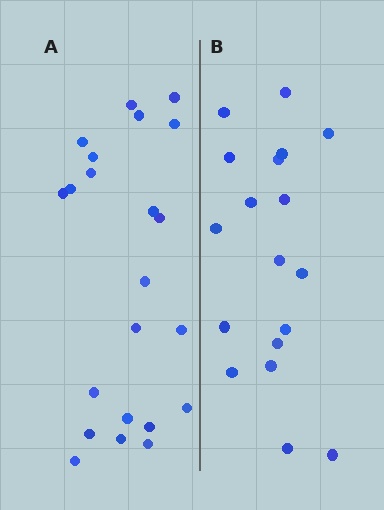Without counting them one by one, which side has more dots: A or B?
Region A (the left region) has more dots.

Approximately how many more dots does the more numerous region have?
Region A has about 4 more dots than region B.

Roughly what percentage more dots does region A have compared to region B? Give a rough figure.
About 20% more.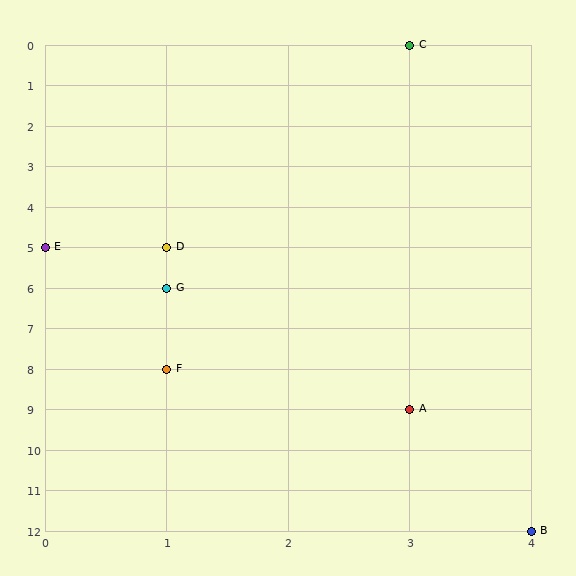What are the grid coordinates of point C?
Point C is at grid coordinates (3, 0).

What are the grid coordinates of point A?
Point A is at grid coordinates (3, 9).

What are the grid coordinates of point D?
Point D is at grid coordinates (1, 5).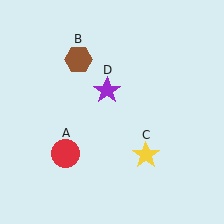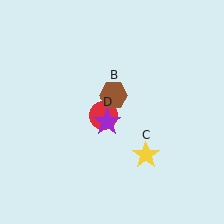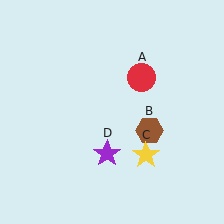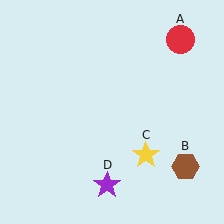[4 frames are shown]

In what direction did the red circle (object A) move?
The red circle (object A) moved up and to the right.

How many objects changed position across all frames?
3 objects changed position: red circle (object A), brown hexagon (object B), purple star (object D).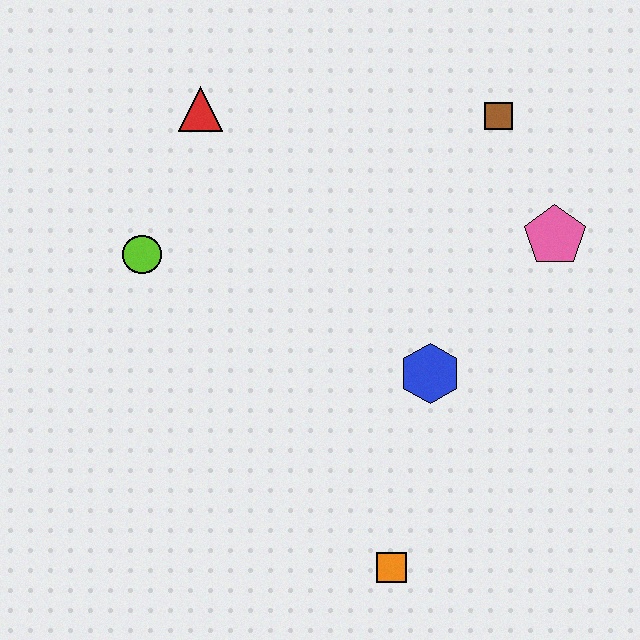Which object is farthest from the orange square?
The red triangle is farthest from the orange square.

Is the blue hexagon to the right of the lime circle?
Yes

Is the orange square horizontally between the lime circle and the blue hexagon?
Yes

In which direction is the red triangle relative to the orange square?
The red triangle is above the orange square.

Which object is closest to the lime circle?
The red triangle is closest to the lime circle.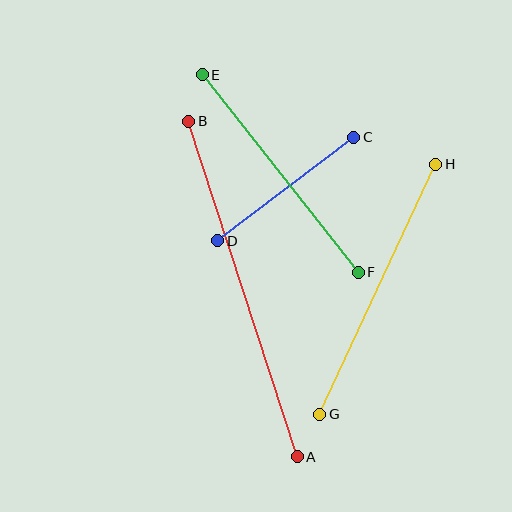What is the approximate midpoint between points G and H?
The midpoint is at approximately (378, 289) pixels.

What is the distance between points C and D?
The distance is approximately 171 pixels.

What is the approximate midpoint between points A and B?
The midpoint is at approximately (243, 289) pixels.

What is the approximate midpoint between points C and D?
The midpoint is at approximately (286, 189) pixels.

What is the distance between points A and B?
The distance is approximately 353 pixels.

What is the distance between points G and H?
The distance is approximately 276 pixels.